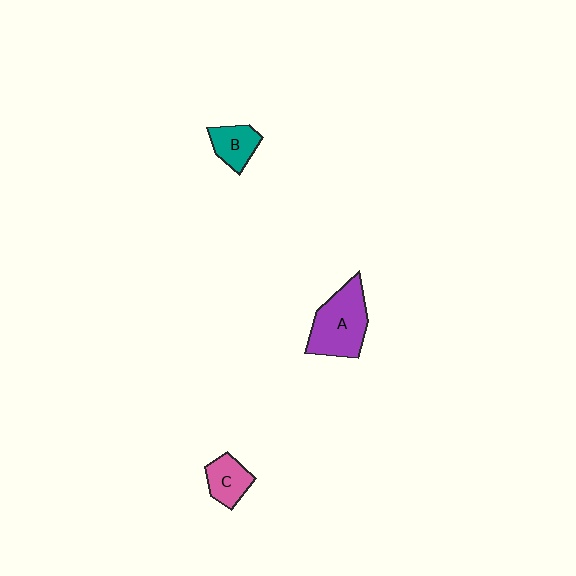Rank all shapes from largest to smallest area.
From largest to smallest: A (purple), C (pink), B (teal).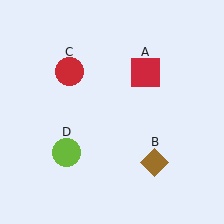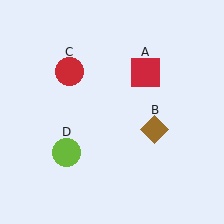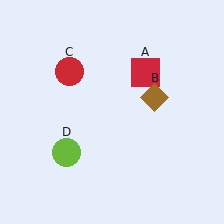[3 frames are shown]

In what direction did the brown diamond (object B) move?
The brown diamond (object B) moved up.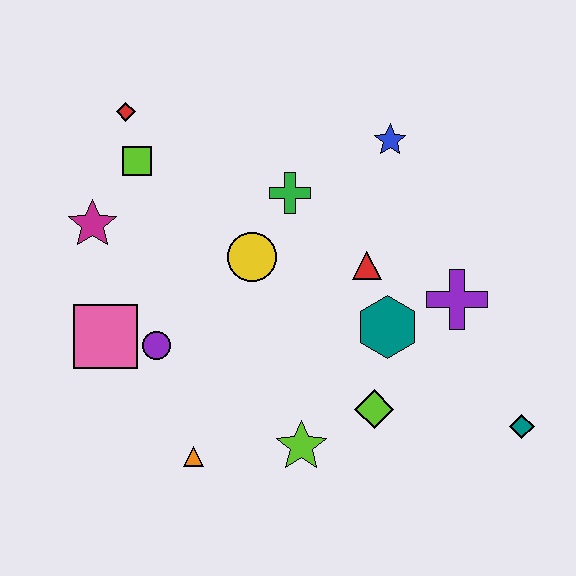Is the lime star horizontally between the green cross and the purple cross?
Yes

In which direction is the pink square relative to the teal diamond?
The pink square is to the left of the teal diamond.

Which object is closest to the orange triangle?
The lime star is closest to the orange triangle.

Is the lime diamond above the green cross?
No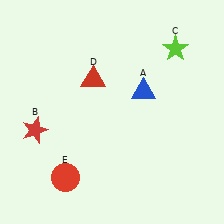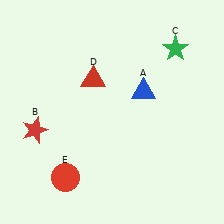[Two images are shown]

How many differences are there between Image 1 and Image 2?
There is 1 difference between the two images.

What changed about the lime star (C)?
In Image 1, C is lime. In Image 2, it changed to green.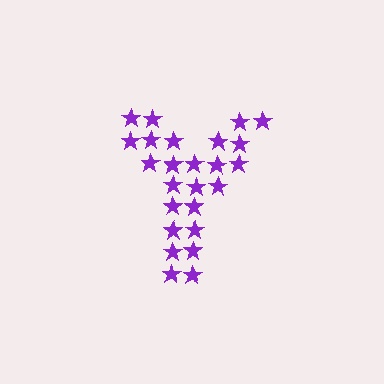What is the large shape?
The large shape is the letter Y.